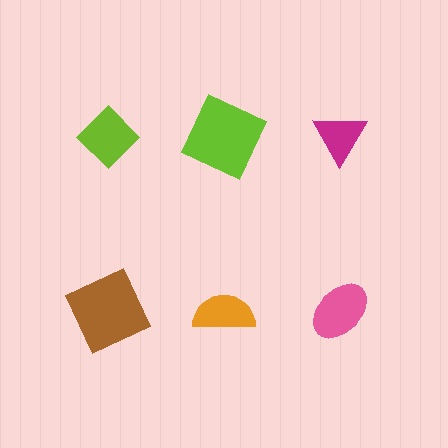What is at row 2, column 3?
A pink ellipse.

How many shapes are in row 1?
3 shapes.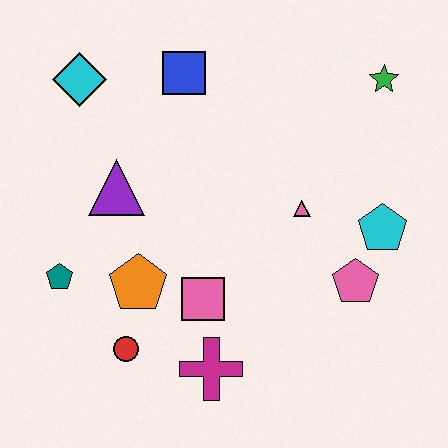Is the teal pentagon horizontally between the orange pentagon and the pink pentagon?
No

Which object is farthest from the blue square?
The magenta cross is farthest from the blue square.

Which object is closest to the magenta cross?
The pink square is closest to the magenta cross.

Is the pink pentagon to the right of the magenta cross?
Yes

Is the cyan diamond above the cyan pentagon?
Yes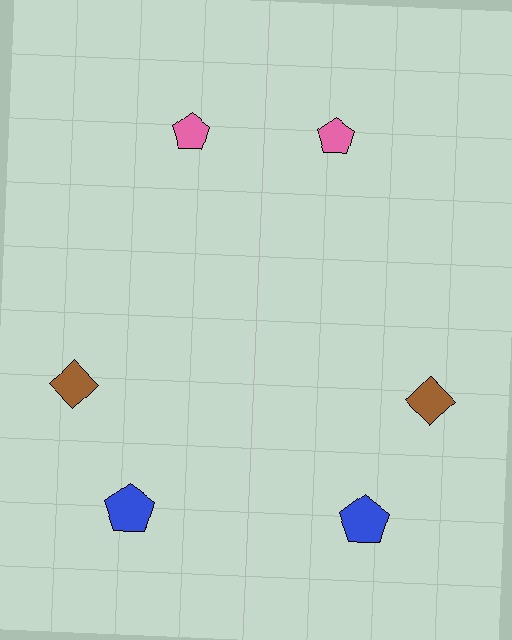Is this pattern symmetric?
Yes, this pattern has bilateral (reflection) symmetry.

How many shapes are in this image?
There are 6 shapes in this image.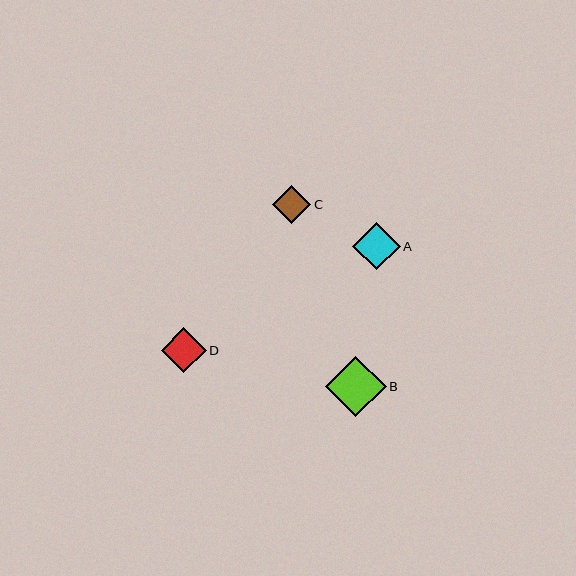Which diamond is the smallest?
Diamond C is the smallest with a size of approximately 39 pixels.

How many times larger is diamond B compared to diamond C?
Diamond B is approximately 1.6 times the size of diamond C.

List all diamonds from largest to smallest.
From largest to smallest: B, A, D, C.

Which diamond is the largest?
Diamond B is the largest with a size of approximately 60 pixels.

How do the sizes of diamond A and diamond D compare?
Diamond A and diamond D are approximately the same size.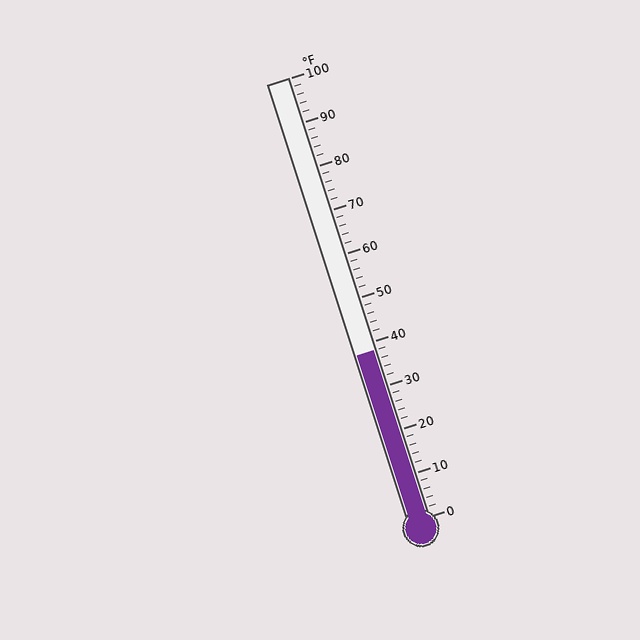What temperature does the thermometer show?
The thermometer shows approximately 38°F.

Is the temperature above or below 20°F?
The temperature is above 20°F.